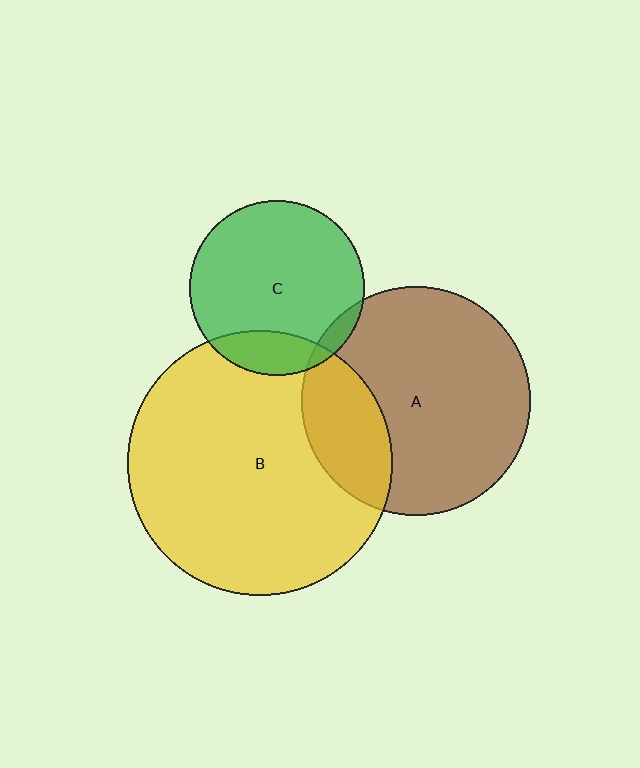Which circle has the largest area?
Circle B (yellow).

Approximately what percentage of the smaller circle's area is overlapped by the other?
Approximately 5%.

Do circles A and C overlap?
Yes.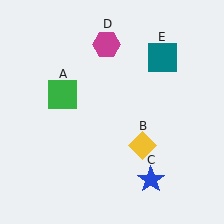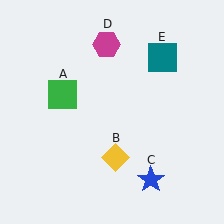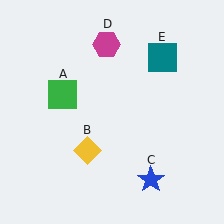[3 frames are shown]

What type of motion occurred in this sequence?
The yellow diamond (object B) rotated clockwise around the center of the scene.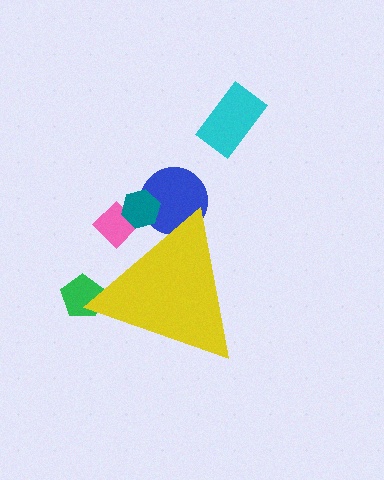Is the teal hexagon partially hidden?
Yes, the teal hexagon is partially hidden behind the yellow triangle.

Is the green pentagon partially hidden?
Yes, the green pentagon is partially hidden behind the yellow triangle.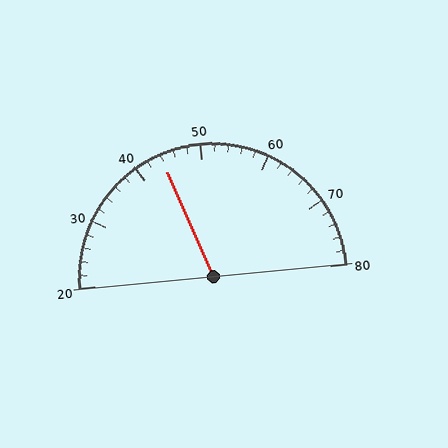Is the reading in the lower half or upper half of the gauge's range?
The reading is in the lower half of the range (20 to 80).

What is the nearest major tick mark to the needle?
The nearest major tick mark is 40.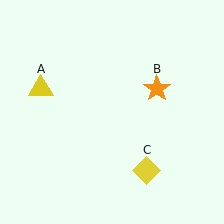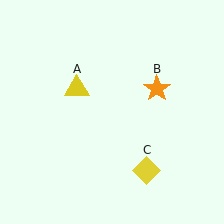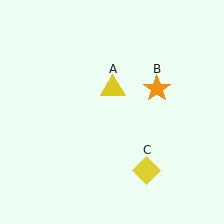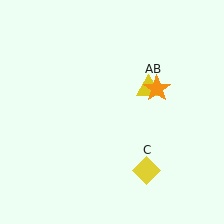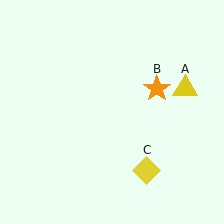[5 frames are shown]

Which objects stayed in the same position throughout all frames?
Orange star (object B) and yellow diamond (object C) remained stationary.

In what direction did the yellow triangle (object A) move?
The yellow triangle (object A) moved right.